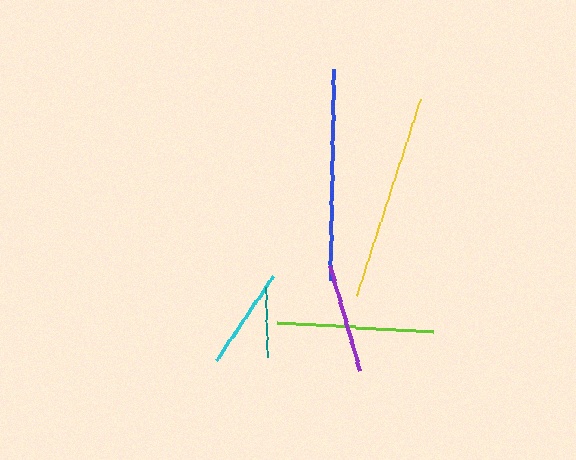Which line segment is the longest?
The blue line is the longest at approximately 211 pixels.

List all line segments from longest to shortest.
From longest to shortest: blue, yellow, lime, purple, cyan, teal.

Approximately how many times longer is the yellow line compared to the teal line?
The yellow line is approximately 2.9 times the length of the teal line.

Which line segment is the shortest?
The teal line is the shortest at approximately 70 pixels.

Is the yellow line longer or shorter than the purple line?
The yellow line is longer than the purple line.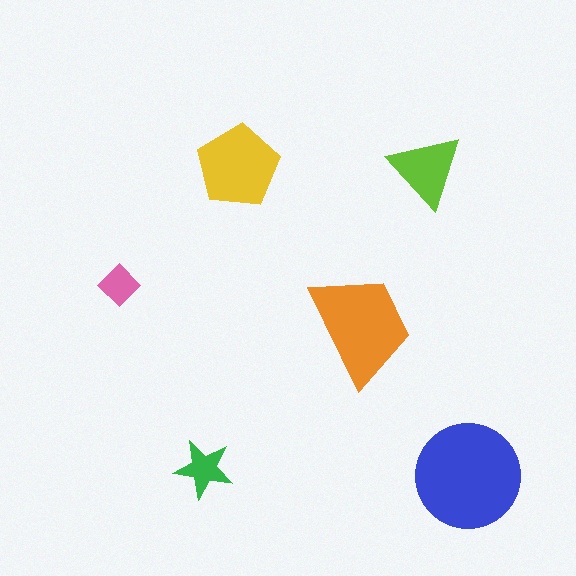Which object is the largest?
The blue circle.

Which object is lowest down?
The blue circle is bottommost.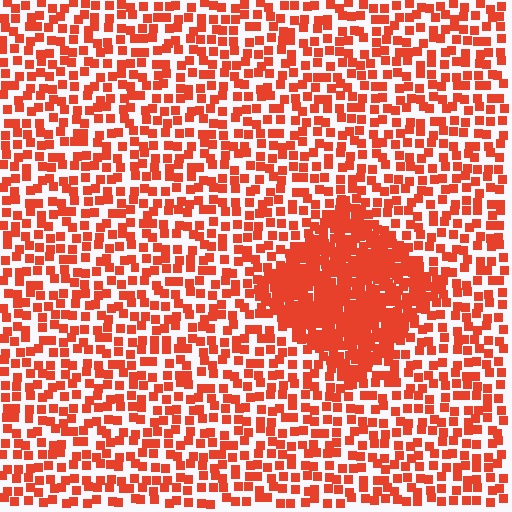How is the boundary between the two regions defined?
The boundary is defined by a change in element density (approximately 2.5x ratio). All elements are the same color, size, and shape.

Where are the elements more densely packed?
The elements are more densely packed inside the diamond boundary.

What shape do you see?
I see a diamond.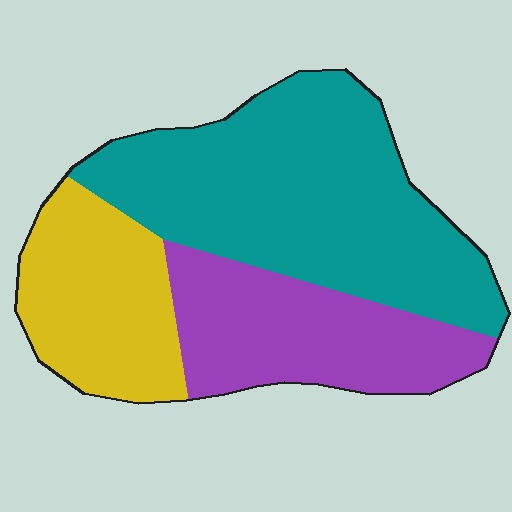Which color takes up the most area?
Teal, at roughly 50%.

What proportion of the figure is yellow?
Yellow takes up about one quarter (1/4) of the figure.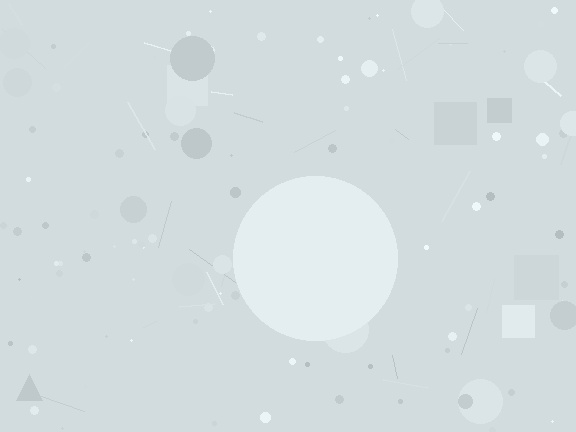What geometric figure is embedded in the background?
A circle is embedded in the background.